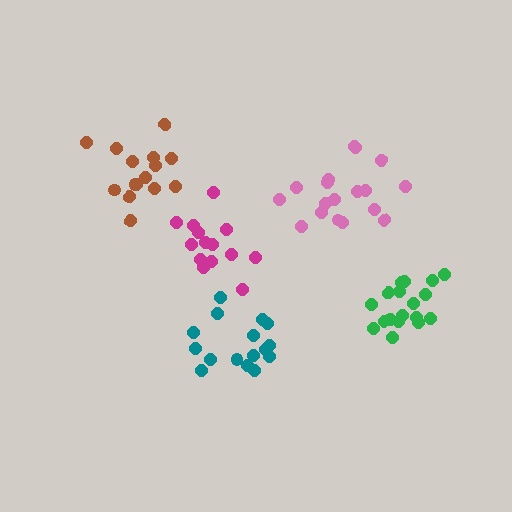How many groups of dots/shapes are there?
There are 5 groups.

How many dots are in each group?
Group 1: 18 dots, Group 2: 16 dots, Group 3: 15 dots, Group 4: 18 dots, Group 5: 14 dots (81 total).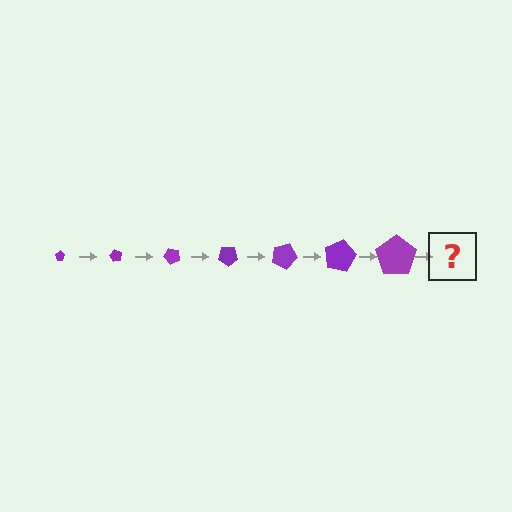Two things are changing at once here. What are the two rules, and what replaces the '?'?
The two rules are that the pentagon grows larger each step and it rotates 60 degrees each step. The '?' should be a pentagon, larger than the previous one and rotated 420 degrees from the start.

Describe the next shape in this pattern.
It should be a pentagon, larger than the previous one and rotated 420 degrees from the start.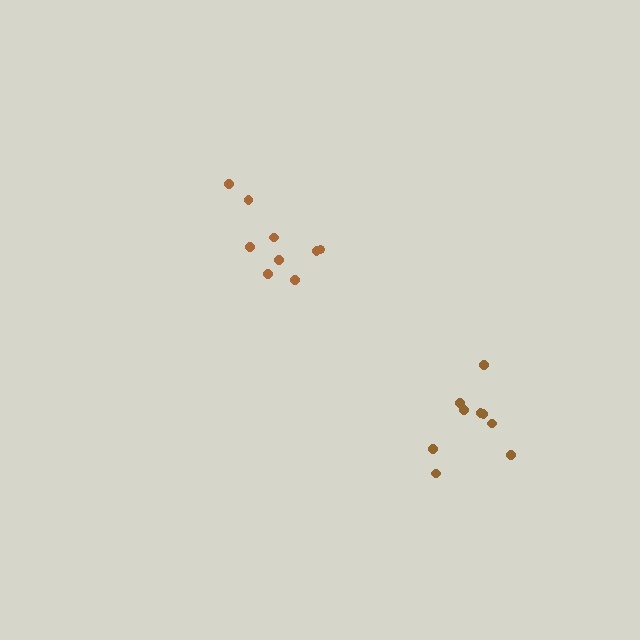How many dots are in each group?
Group 1: 9 dots, Group 2: 9 dots (18 total).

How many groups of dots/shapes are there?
There are 2 groups.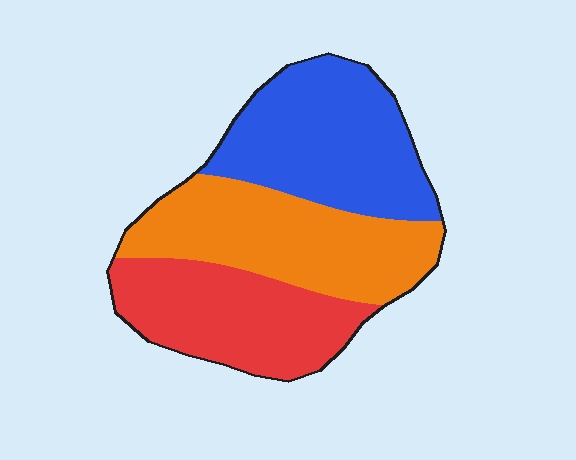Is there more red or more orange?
Orange.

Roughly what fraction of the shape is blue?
Blue takes up about one third (1/3) of the shape.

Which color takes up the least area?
Red, at roughly 30%.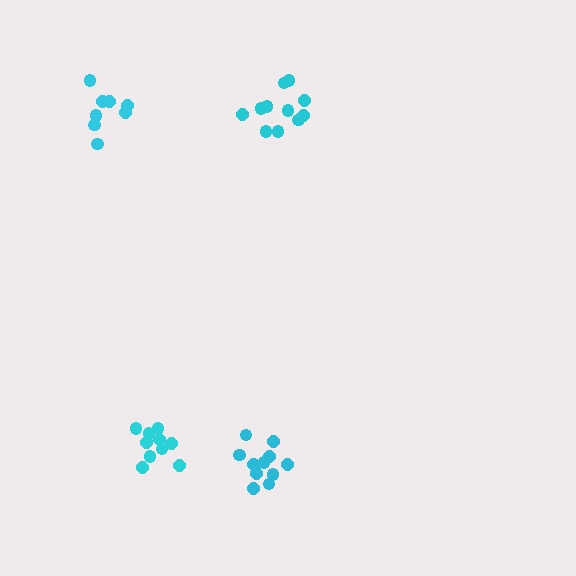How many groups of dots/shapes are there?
There are 4 groups.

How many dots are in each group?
Group 1: 10 dots, Group 2: 12 dots, Group 3: 11 dots, Group 4: 8 dots (41 total).